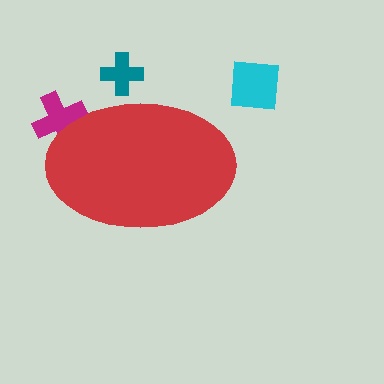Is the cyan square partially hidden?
No, the cyan square is fully visible.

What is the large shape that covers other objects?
A red ellipse.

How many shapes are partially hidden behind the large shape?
2 shapes are partially hidden.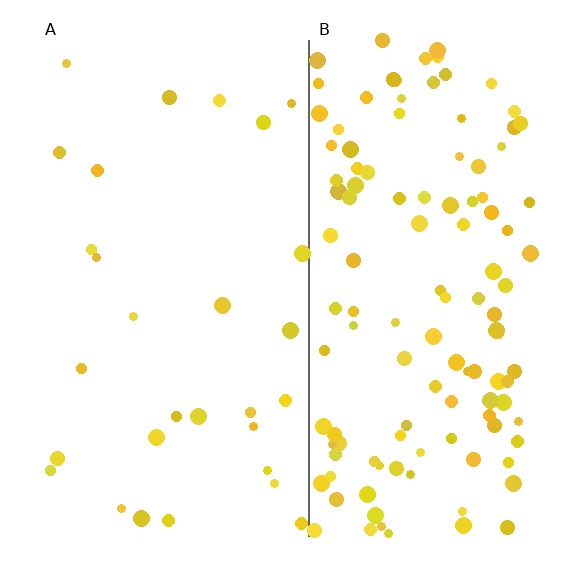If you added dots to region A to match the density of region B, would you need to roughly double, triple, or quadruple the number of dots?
Approximately quadruple.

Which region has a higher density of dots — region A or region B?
B (the right).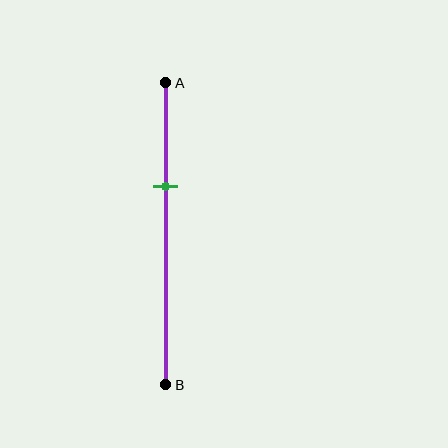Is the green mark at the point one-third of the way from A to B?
Yes, the mark is approximately at the one-third point.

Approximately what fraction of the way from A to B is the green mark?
The green mark is approximately 35% of the way from A to B.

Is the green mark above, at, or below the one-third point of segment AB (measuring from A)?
The green mark is approximately at the one-third point of segment AB.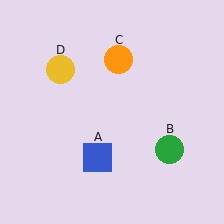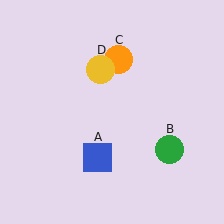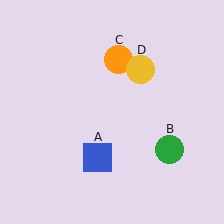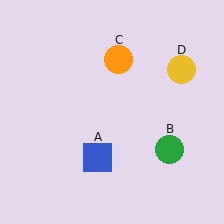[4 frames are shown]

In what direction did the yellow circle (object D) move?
The yellow circle (object D) moved right.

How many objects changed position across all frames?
1 object changed position: yellow circle (object D).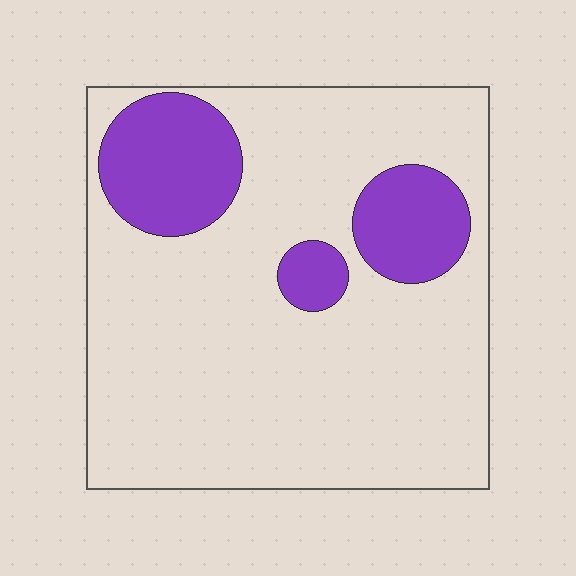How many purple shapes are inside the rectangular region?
3.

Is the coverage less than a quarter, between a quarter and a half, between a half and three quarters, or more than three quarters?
Less than a quarter.